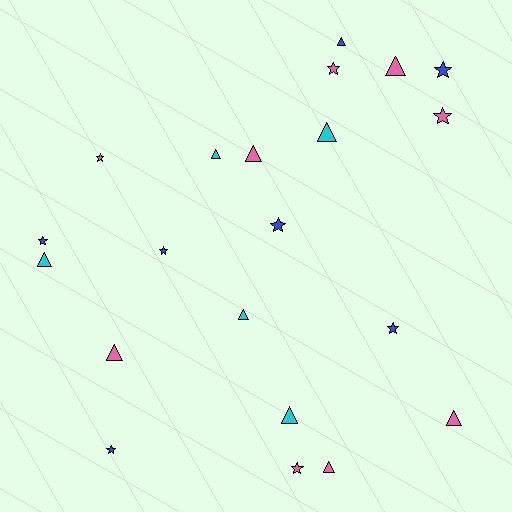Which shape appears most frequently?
Triangle, with 11 objects.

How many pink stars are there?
There are 4 pink stars.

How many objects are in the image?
There are 21 objects.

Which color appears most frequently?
Pink, with 9 objects.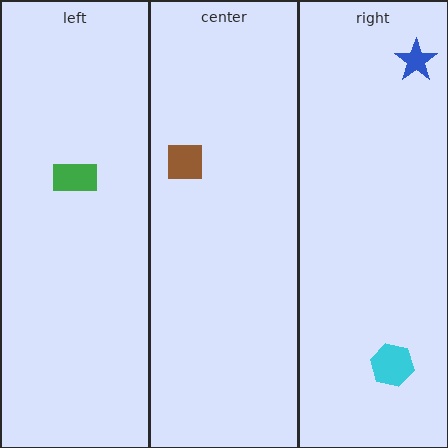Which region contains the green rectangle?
The left region.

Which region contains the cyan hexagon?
The right region.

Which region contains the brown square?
The center region.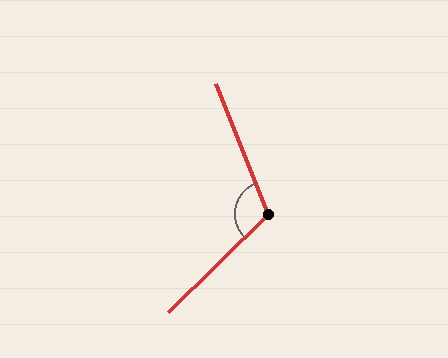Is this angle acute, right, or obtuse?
It is obtuse.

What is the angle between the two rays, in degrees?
Approximately 113 degrees.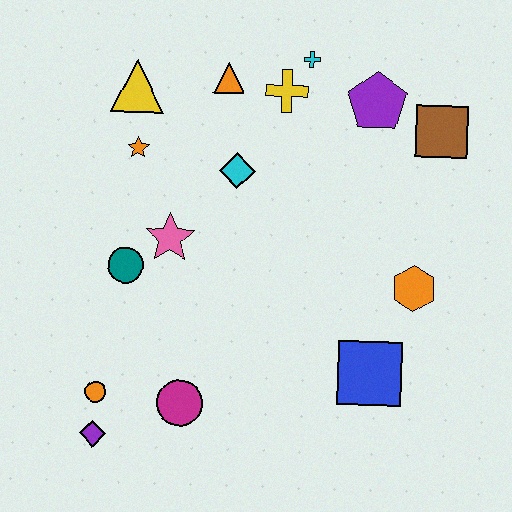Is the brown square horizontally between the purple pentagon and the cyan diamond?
No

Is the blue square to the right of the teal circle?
Yes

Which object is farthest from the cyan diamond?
The purple diamond is farthest from the cyan diamond.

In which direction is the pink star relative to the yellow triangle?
The pink star is below the yellow triangle.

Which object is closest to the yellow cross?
The cyan cross is closest to the yellow cross.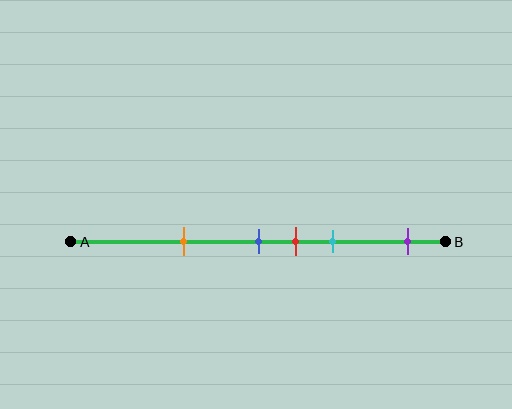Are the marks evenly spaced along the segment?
No, the marks are not evenly spaced.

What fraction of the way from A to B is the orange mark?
The orange mark is approximately 30% (0.3) of the way from A to B.